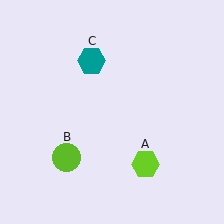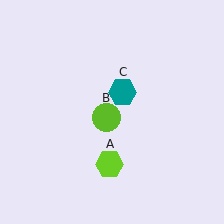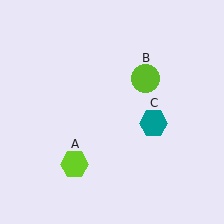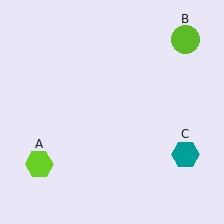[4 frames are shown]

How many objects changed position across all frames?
3 objects changed position: lime hexagon (object A), lime circle (object B), teal hexagon (object C).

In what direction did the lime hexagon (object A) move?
The lime hexagon (object A) moved left.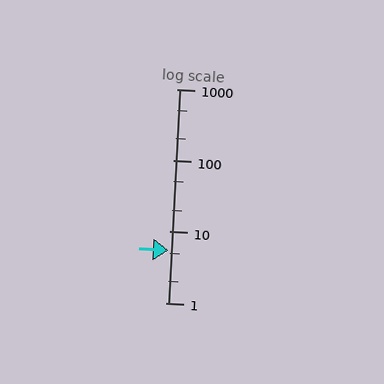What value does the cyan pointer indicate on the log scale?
The pointer indicates approximately 5.5.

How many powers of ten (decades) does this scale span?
The scale spans 3 decades, from 1 to 1000.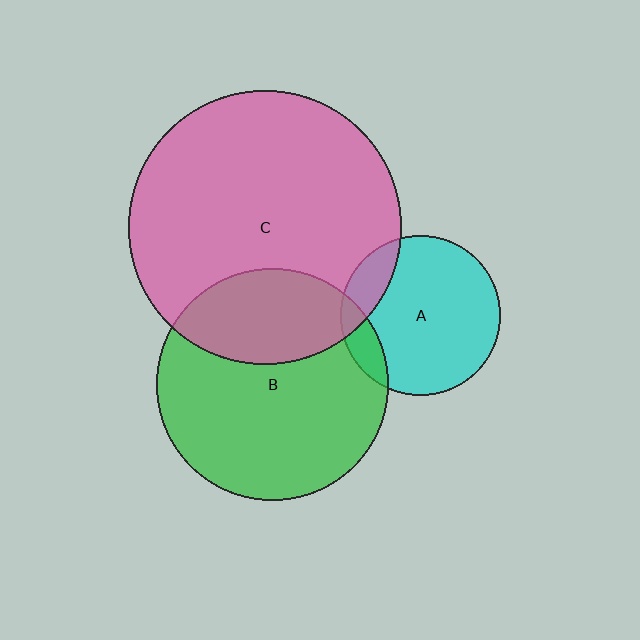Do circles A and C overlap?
Yes.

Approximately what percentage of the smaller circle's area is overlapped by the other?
Approximately 15%.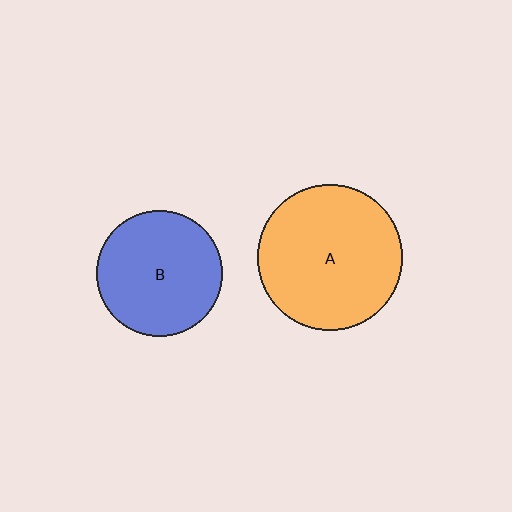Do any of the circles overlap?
No, none of the circles overlap.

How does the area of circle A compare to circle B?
Approximately 1.3 times.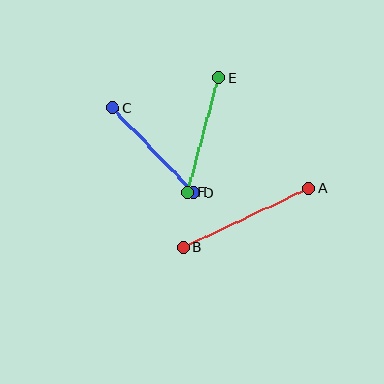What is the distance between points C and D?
The distance is approximately 118 pixels.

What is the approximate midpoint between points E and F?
The midpoint is at approximately (203, 135) pixels.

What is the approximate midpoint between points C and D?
The midpoint is at approximately (153, 150) pixels.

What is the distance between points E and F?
The distance is approximately 119 pixels.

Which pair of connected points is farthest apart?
Points A and B are farthest apart.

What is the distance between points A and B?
The distance is approximately 139 pixels.